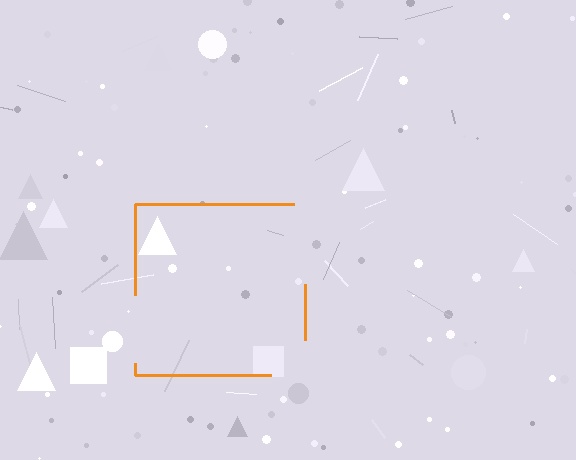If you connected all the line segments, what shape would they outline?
They would outline a square.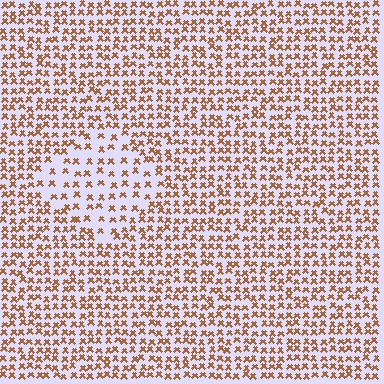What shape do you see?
I see a diamond.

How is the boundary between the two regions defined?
The boundary is defined by a change in element density (approximately 1.9x ratio). All elements are the same color, size, and shape.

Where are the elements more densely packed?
The elements are more densely packed outside the diamond boundary.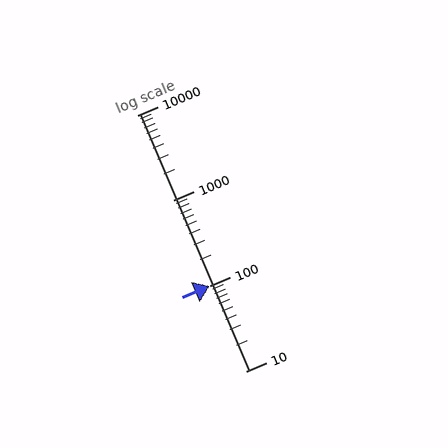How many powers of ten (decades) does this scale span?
The scale spans 3 decades, from 10 to 10000.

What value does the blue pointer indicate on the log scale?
The pointer indicates approximately 100.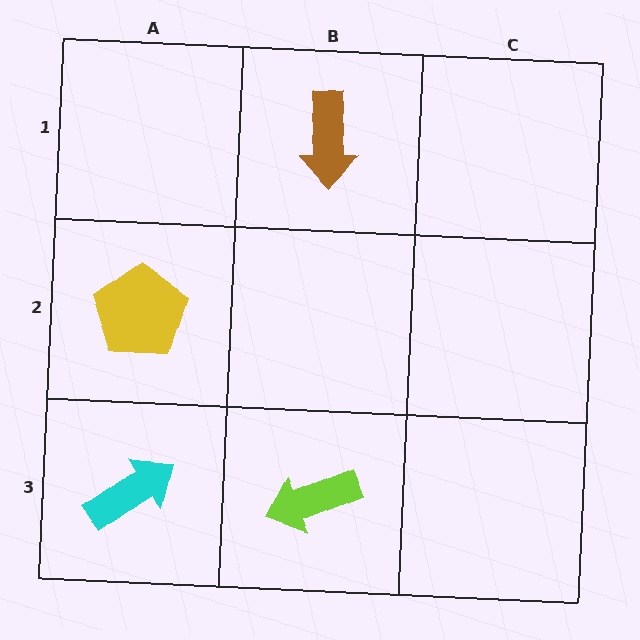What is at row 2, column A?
A yellow pentagon.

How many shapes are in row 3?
2 shapes.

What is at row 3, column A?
A cyan arrow.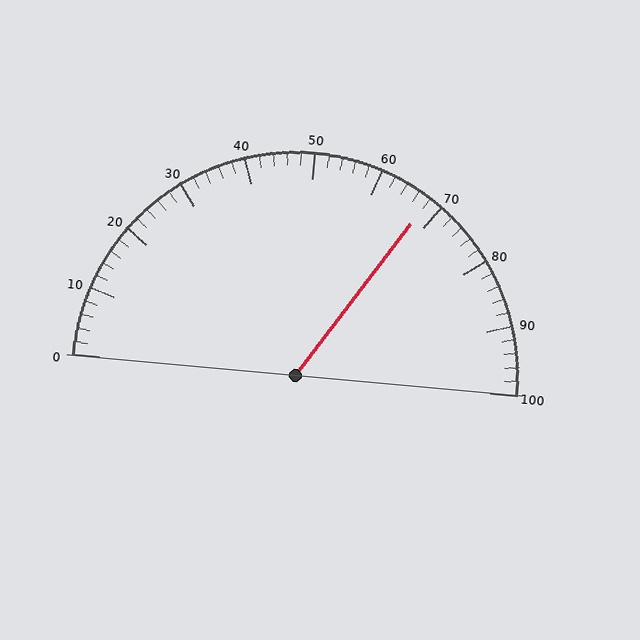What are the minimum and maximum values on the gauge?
The gauge ranges from 0 to 100.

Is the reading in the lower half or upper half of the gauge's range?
The reading is in the upper half of the range (0 to 100).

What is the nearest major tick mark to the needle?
The nearest major tick mark is 70.